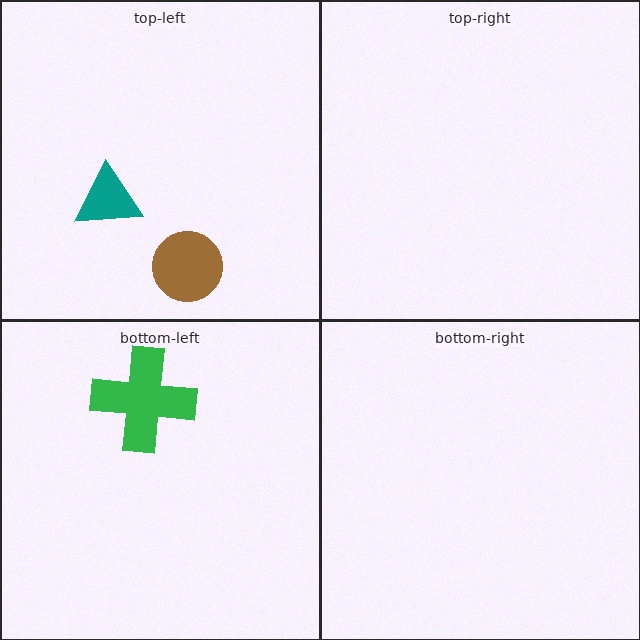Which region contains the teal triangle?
The top-left region.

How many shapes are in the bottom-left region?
1.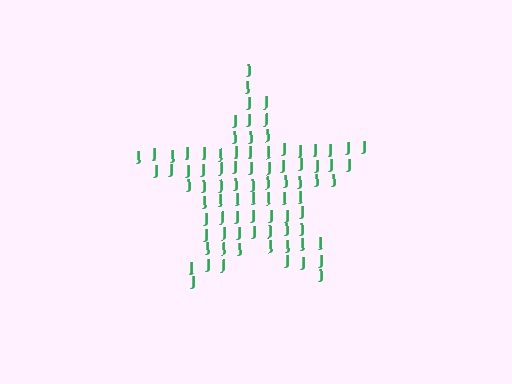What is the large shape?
The large shape is a star.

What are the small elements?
The small elements are letter J's.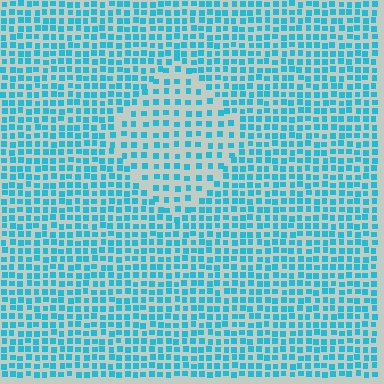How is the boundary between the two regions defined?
The boundary is defined by a change in element density (approximately 1.7x ratio). All elements are the same color, size, and shape.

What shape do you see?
I see a diamond.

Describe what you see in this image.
The image contains small cyan elements arranged at two different densities. A diamond-shaped region is visible where the elements are less densely packed than the surrounding area.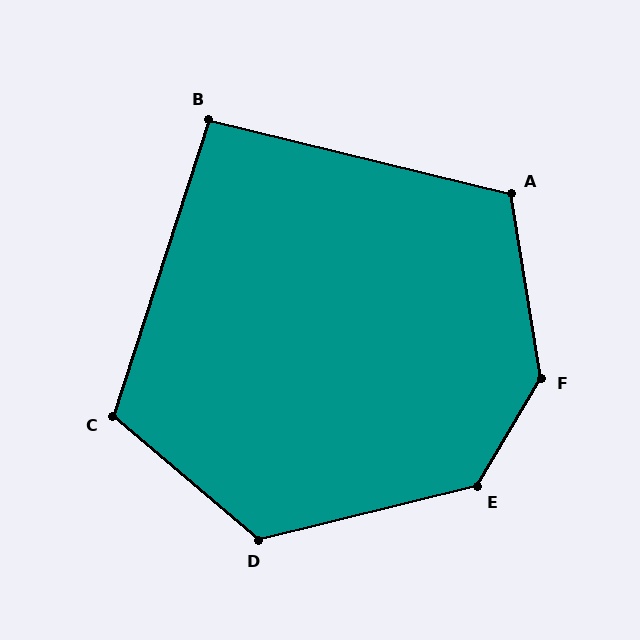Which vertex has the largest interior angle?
F, at approximately 140 degrees.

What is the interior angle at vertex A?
Approximately 113 degrees (obtuse).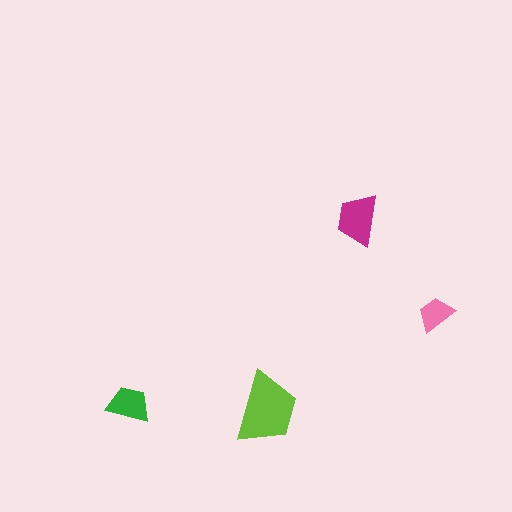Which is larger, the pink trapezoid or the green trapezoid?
The green one.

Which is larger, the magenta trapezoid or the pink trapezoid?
The magenta one.